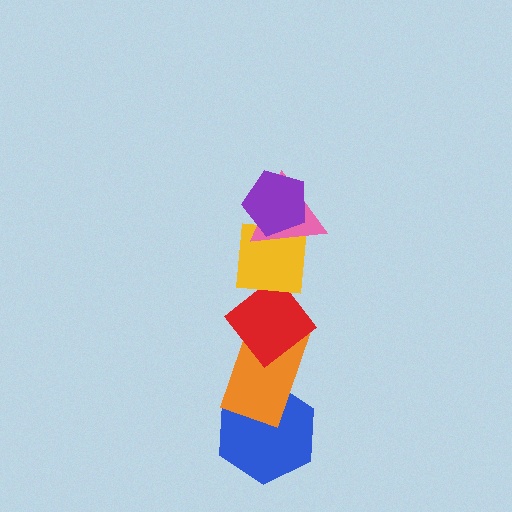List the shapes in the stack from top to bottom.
From top to bottom: the purple pentagon, the pink triangle, the yellow square, the red diamond, the orange rectangle, the blue hexagon.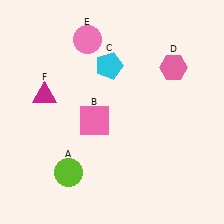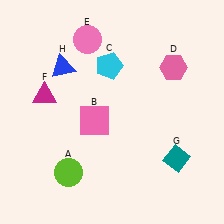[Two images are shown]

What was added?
A teal diamond (G), a blue triangle (H) were added in Image 2.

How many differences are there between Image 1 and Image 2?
There are 2 differences between the two images.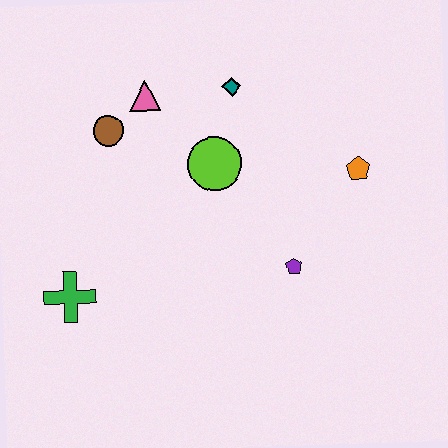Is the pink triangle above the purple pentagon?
Yes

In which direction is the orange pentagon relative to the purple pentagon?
The orange pentagon is above the purple pentagon.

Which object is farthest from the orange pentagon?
The green cross is farthest from the orange pentagon.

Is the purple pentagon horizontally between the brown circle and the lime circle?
No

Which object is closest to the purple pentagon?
The orange pentagon is closest to the purple pentagon.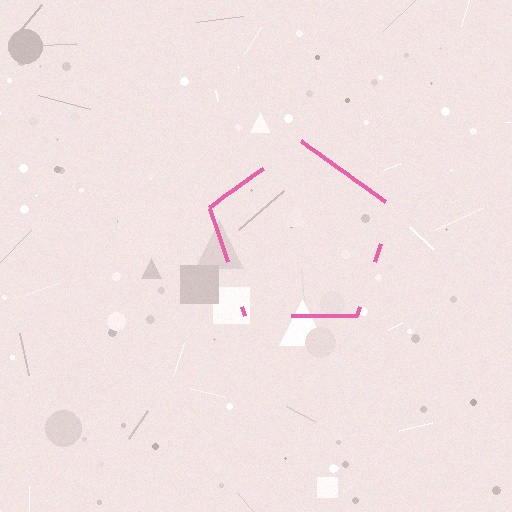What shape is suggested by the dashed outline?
The dashed outline suggests a pentagon.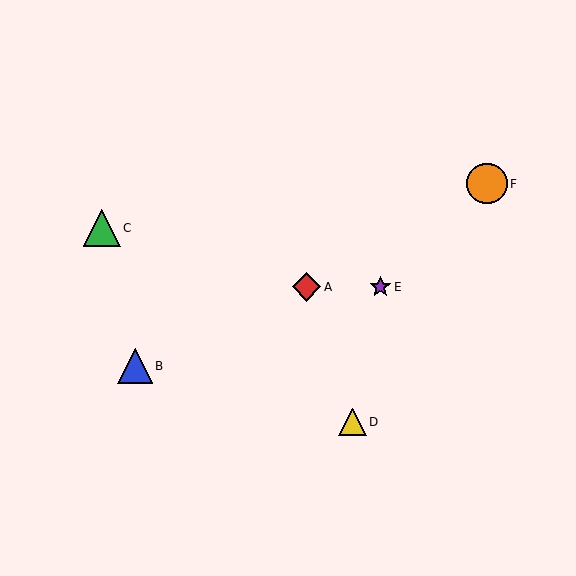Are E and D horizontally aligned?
No, E is at y≈287 and D is at y≈422.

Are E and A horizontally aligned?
Yes, both are at y≈287.